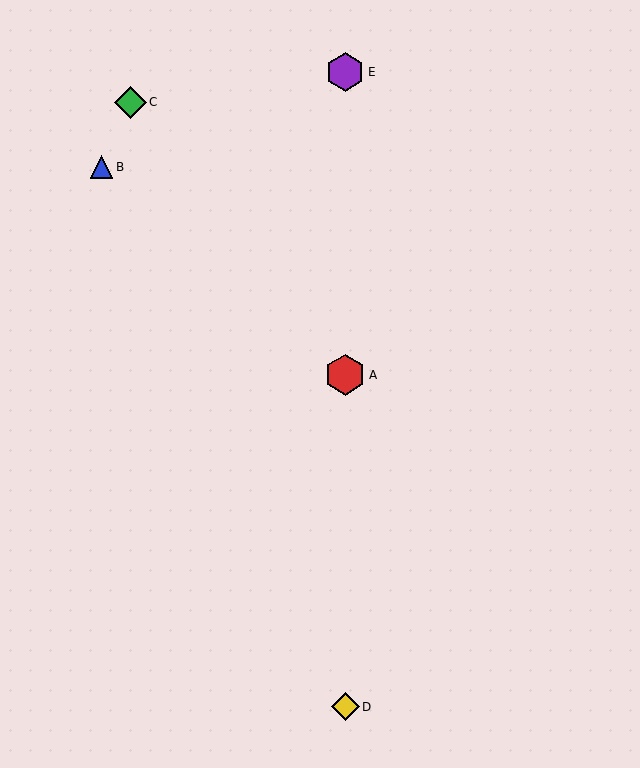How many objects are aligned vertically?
3 objects (A, D, E) are aligned vertically.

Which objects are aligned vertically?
Objects A, D, E are aligned vertically.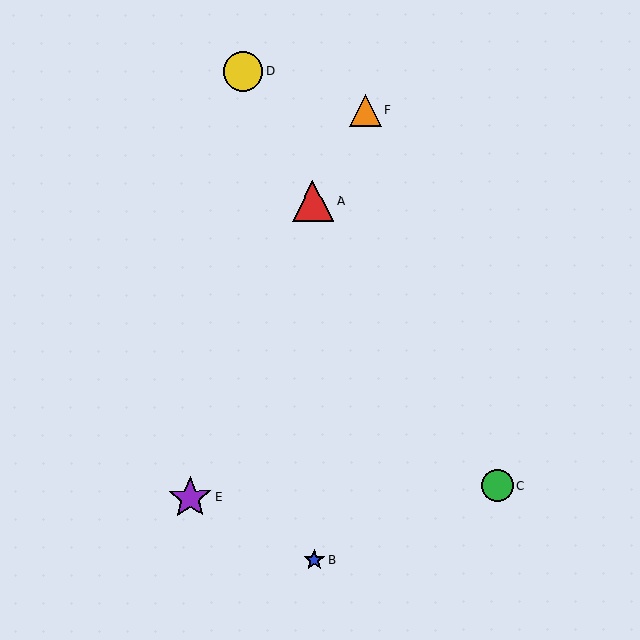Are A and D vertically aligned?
No, A is at x≈313 and D is at x≈243.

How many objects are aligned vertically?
2 objects (A, B) are aligned vertically.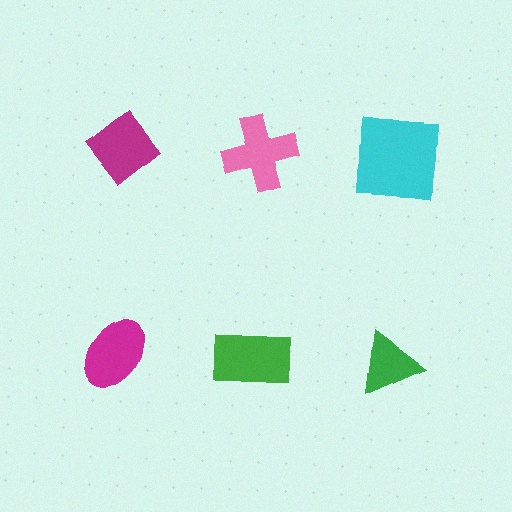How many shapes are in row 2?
3 shapes.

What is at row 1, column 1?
A magenta diamond.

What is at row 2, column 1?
A magenta ellipse.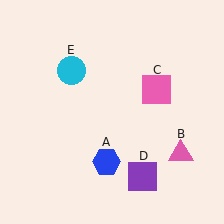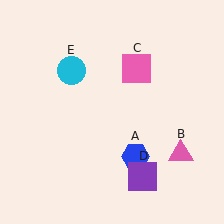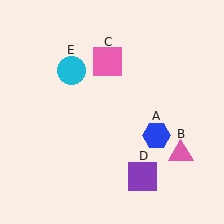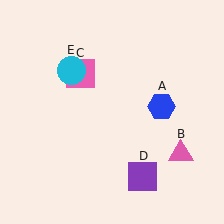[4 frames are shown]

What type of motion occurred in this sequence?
The blue hexagon (object A), pink square (object C) rotated counterclockwise around the center of the scene.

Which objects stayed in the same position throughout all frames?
Pink triangle (object B) and purple square (object D) and cyan circle (object E) remained stationary.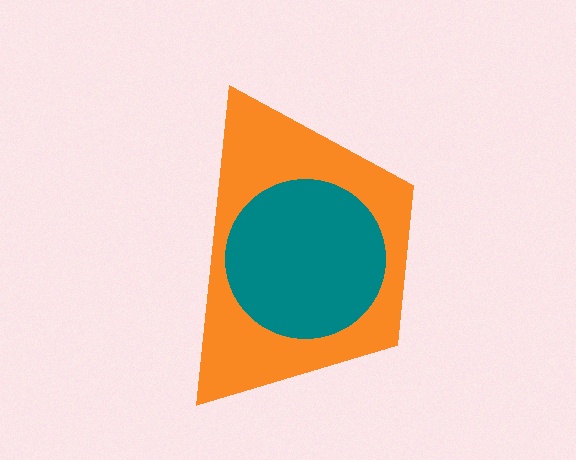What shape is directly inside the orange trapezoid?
The teal circle.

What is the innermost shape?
The teal circle.